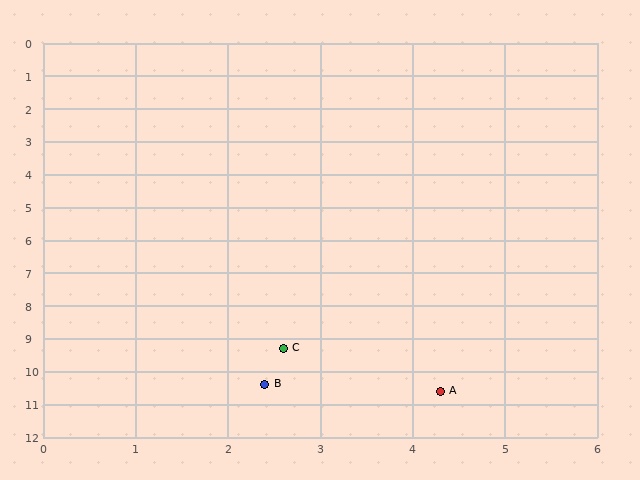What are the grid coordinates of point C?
Point C is at approximately (2.6, 9.3).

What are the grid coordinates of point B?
Point B is at approximately (2.4, 10.4).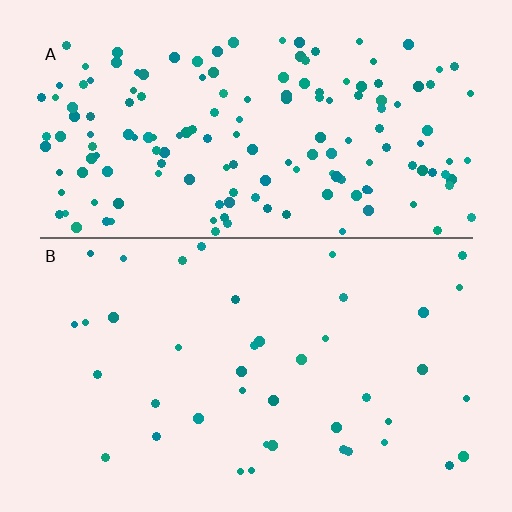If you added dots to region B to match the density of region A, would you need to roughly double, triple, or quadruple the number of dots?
Approximately quadruple.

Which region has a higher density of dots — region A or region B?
A (the top).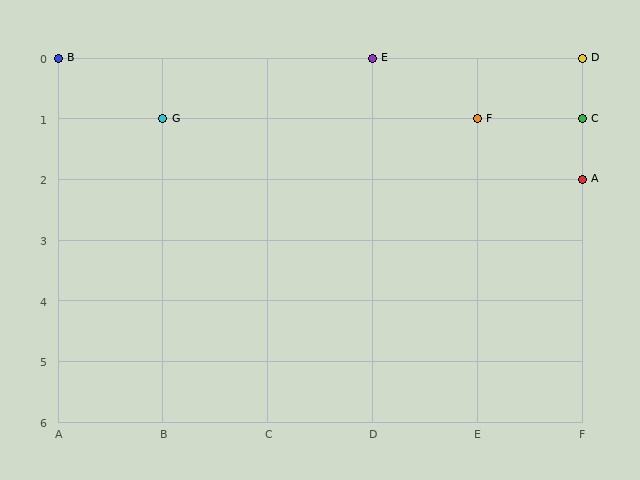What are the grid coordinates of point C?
Point C is at grid coordinates (F, 1).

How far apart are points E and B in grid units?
Points E and B are 3 columns apart.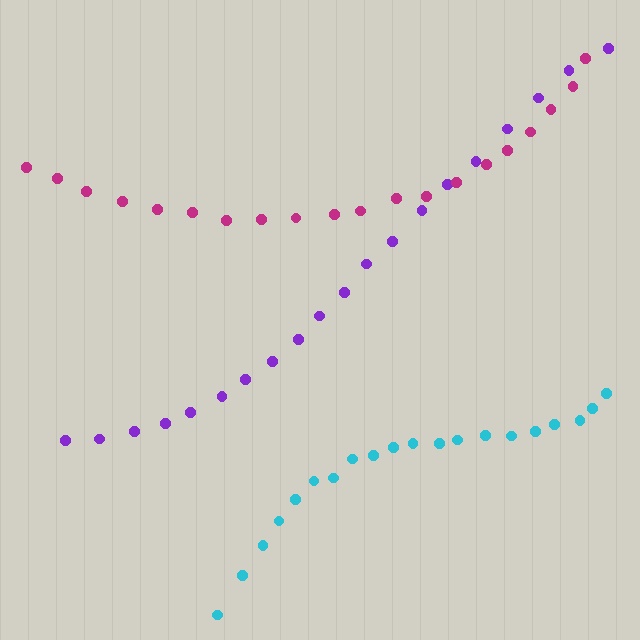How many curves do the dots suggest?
There are 3 distinct paths.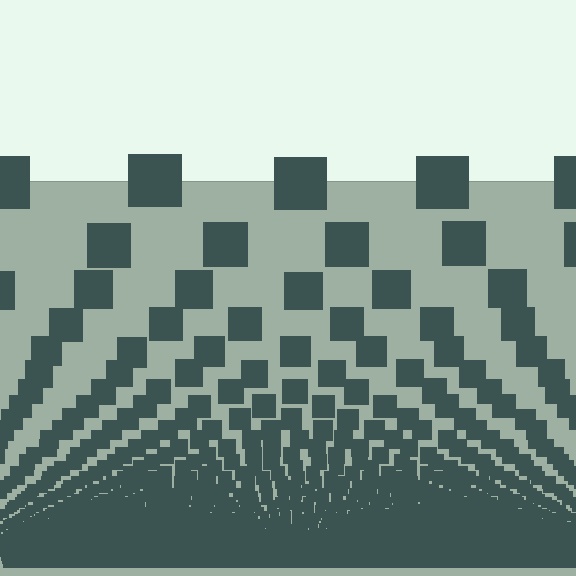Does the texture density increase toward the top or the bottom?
Density increases toward the bottom.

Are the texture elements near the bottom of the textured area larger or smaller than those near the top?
Smaller. The gradient is inverted — elements near the bottom are smaller and denser.